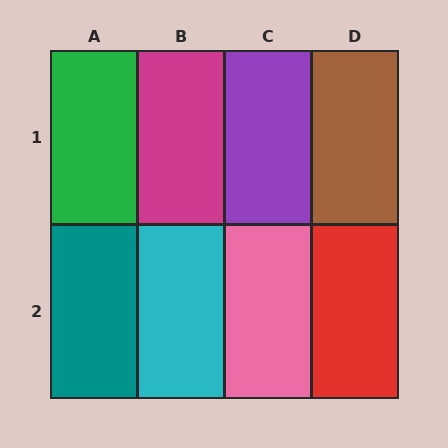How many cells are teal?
1 cell is teal.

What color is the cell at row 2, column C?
Pink.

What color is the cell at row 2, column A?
Teal.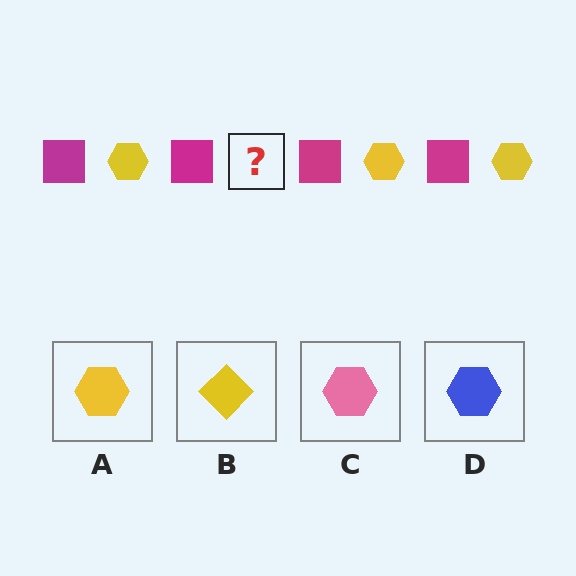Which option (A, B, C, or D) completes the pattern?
A.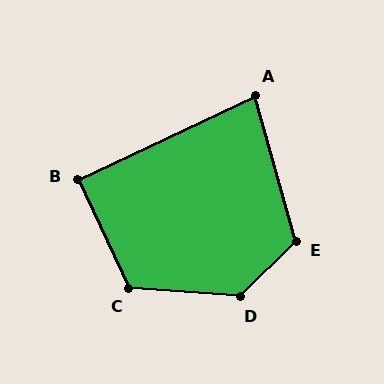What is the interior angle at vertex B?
Approximately 90 degrees (approximately right).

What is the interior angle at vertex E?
Approximately 119 degrees (obtuse).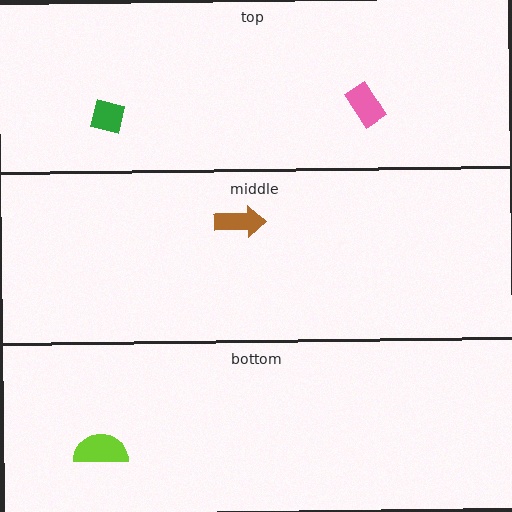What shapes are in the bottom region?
The lime semicircle.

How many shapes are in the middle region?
1.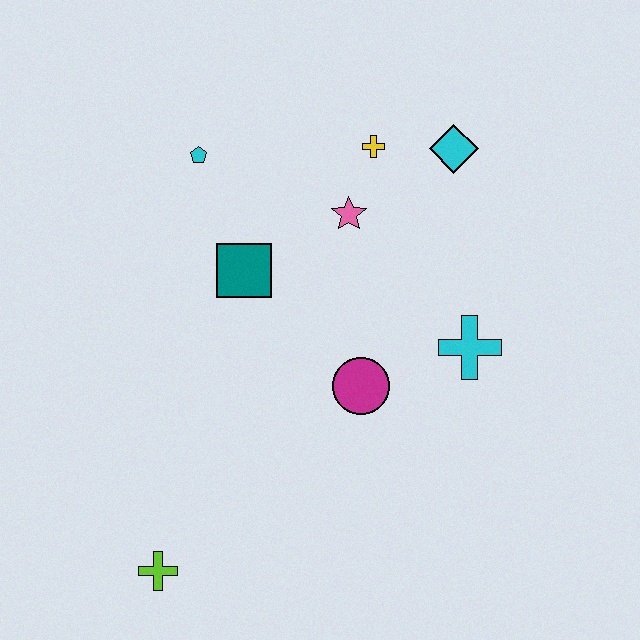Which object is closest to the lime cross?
The magenta circle is closest to the lime cross.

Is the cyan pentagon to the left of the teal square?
Yes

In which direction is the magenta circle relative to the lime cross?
The magenta circle is to the right of the lime cross.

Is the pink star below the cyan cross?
No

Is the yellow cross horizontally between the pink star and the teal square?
No